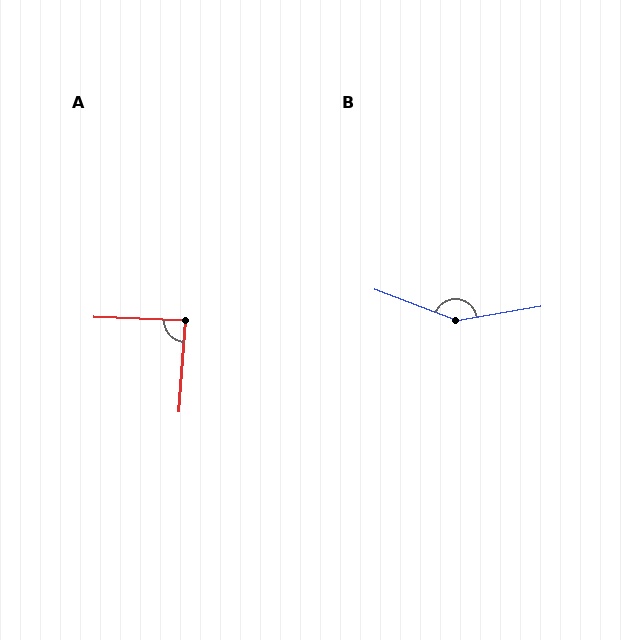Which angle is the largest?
B, at approximately 150 degrees.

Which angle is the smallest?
A, at approximately 88 degrees.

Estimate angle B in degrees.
Approximately 150 degrees.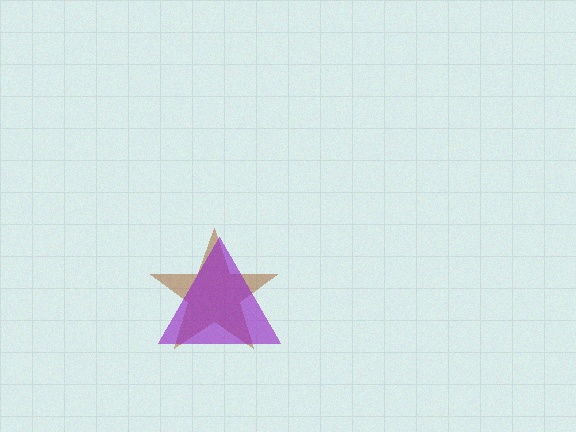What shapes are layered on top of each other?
The layered shapes are: a brown star, a purple triangle.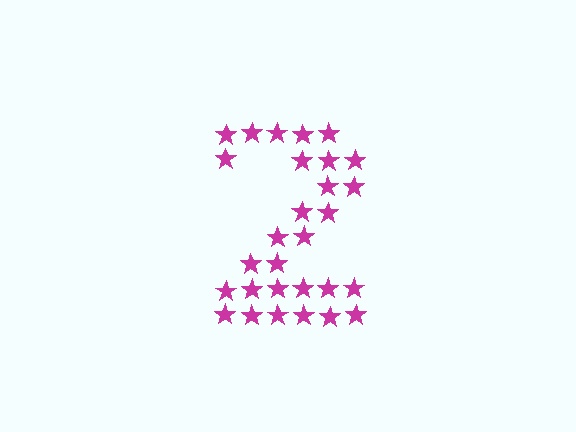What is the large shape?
The large shape is the digit 2.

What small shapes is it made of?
It is made of small stars.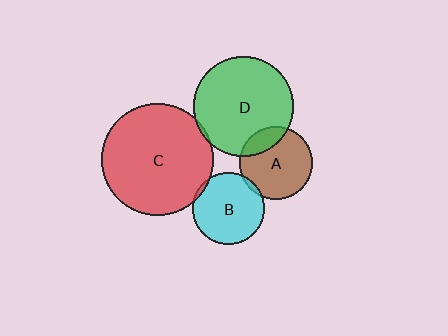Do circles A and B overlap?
Yes.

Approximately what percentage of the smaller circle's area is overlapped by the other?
Approximately 5%.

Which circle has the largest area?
Circle C (red).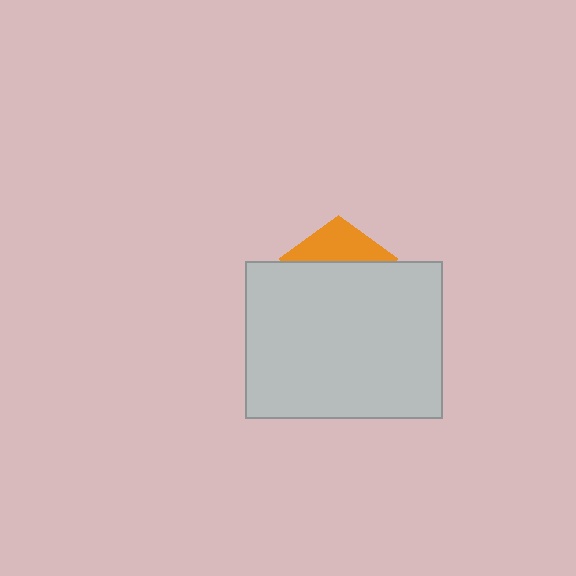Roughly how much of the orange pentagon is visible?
A small part of it is visible (roughly 32%).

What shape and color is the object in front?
The object in front is a light gray rectangle.